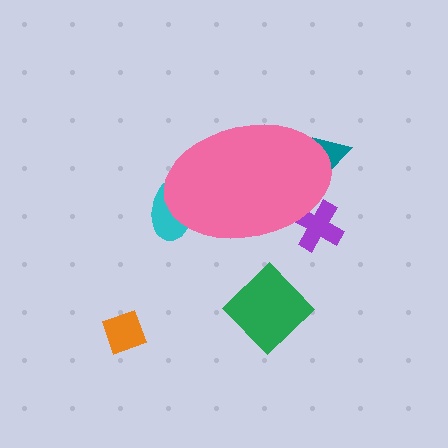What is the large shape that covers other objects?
A pink ellipse.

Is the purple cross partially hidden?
Yes, the purple cross is partially hidden behind the pink ellipse.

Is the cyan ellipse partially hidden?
Yes, the cyan ellipse is partially hidden behind the pink ellipse.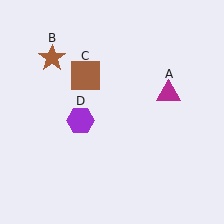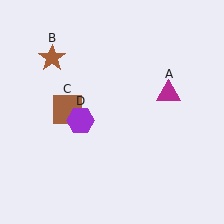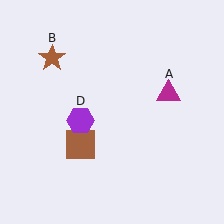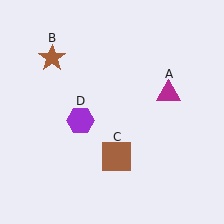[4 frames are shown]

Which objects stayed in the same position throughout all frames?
Magenta triangle (object A) and brown star (object B) and purple hexagon (object D) remained stationary.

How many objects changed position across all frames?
1 object changed position: brown square (object C).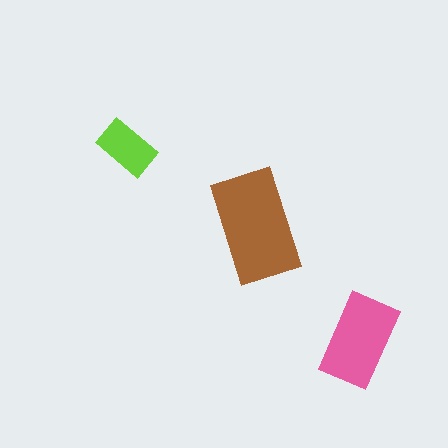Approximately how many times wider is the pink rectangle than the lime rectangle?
About 1.5 times wider.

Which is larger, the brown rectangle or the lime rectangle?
The brown one.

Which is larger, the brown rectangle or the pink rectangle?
The brown one.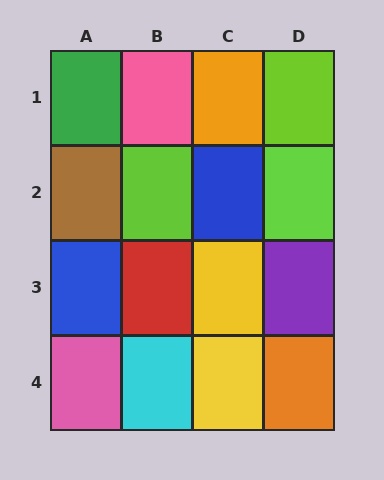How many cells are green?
1 cell is green.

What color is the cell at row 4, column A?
Pink.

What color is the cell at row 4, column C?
Yellow.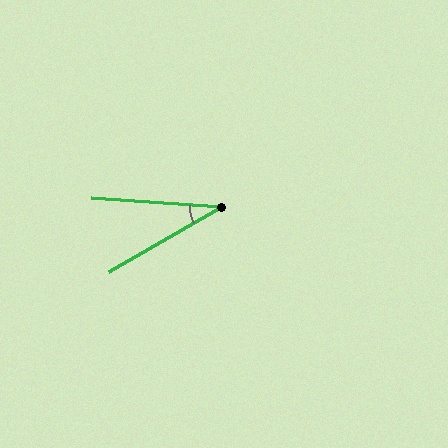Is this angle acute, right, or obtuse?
It is acute.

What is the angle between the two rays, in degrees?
Approximately 34 degrees.